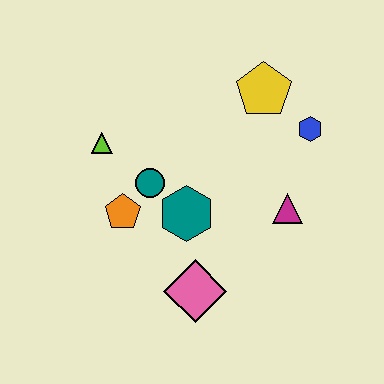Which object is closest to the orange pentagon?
The teal circle is closest to the orange pentagon.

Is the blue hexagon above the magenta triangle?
Yes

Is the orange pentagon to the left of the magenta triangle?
Yes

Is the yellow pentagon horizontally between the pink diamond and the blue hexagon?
Yes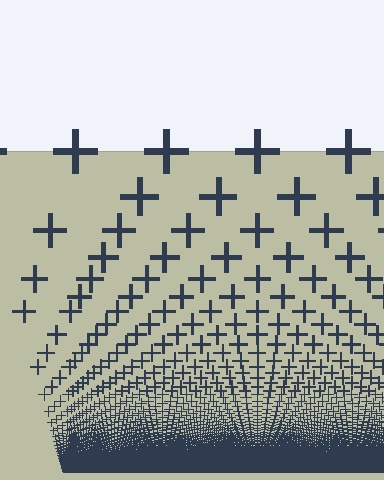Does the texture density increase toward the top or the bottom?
Density increases toward the bottom.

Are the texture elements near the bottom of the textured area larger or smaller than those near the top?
Smaller. The gradient is inverted — elements near the bottom are smaller and denser.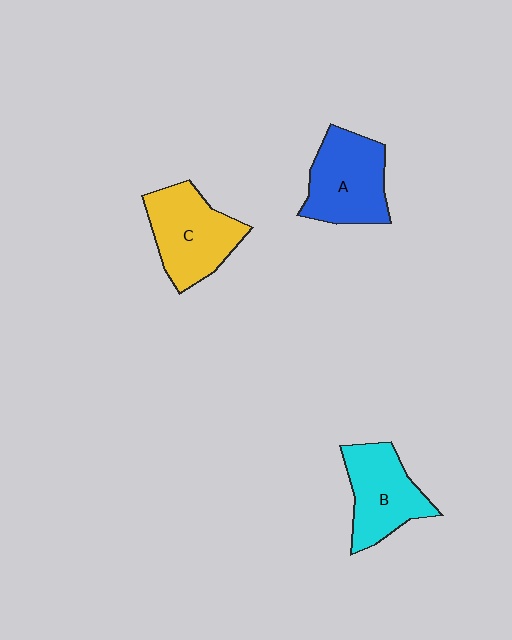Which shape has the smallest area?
Shape B (cyan).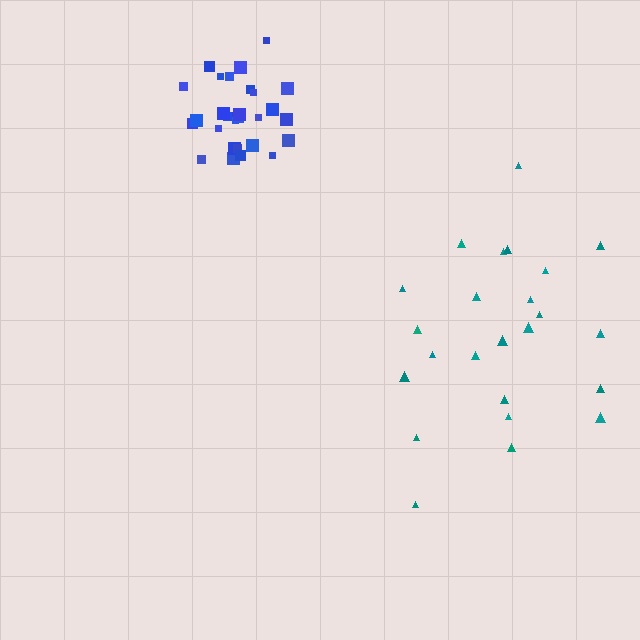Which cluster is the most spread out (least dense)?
Teal.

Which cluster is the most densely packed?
Blue.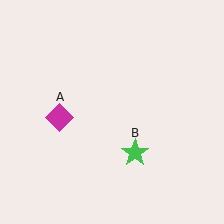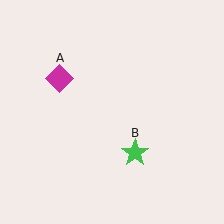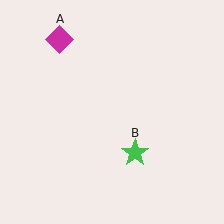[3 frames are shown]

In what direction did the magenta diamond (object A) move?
The magenta diamond (object A) moved up.